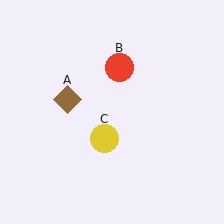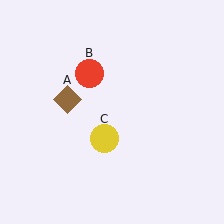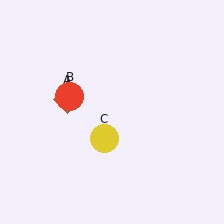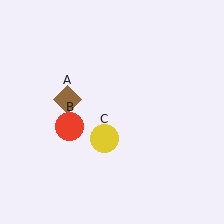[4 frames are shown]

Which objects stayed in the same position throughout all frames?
Brown diamond (object A) and yellow circle (object C) remained stationary.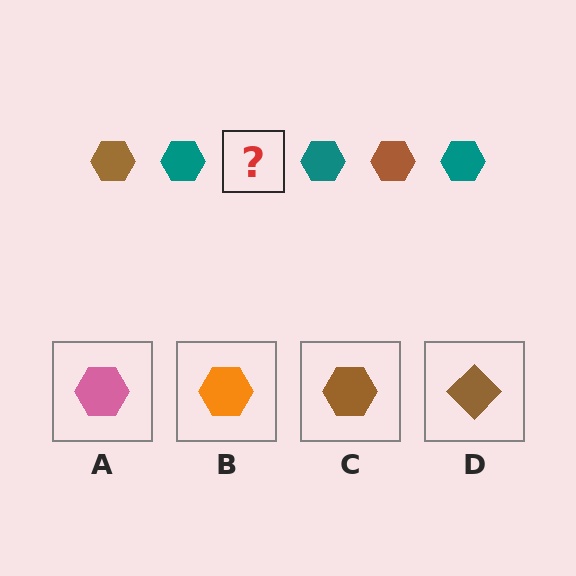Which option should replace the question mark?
Option C.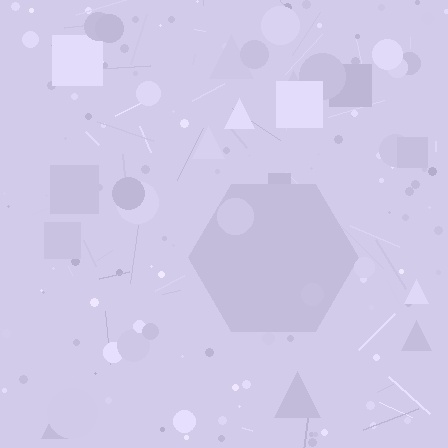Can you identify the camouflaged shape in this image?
The camouflaged shape is a hexagon.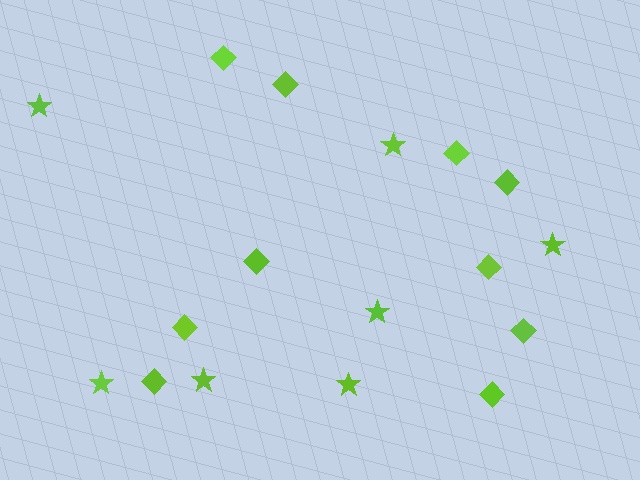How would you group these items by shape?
There are 2 groups: one group of diamonds (10) and one group of stars (7).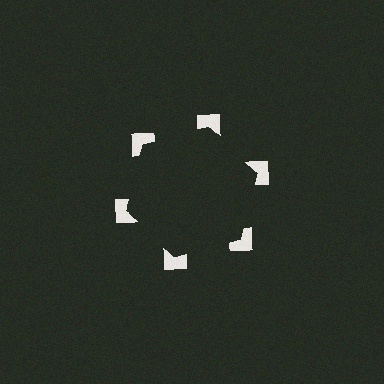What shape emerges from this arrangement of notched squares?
An illusory hexagon — its edges are inferred from the aligned wedge cuts in the notched squares, not physically drawn.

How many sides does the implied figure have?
6 sides.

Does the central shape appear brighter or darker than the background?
It typically appears slightly darker than the background, even though no actual brightness change is drawn.